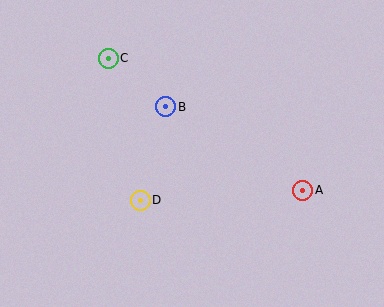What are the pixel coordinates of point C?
Point C is at (108, 58).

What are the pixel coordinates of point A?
Point A is at (303, 190).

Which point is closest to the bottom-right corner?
Point A is closest to the bottom-right corner.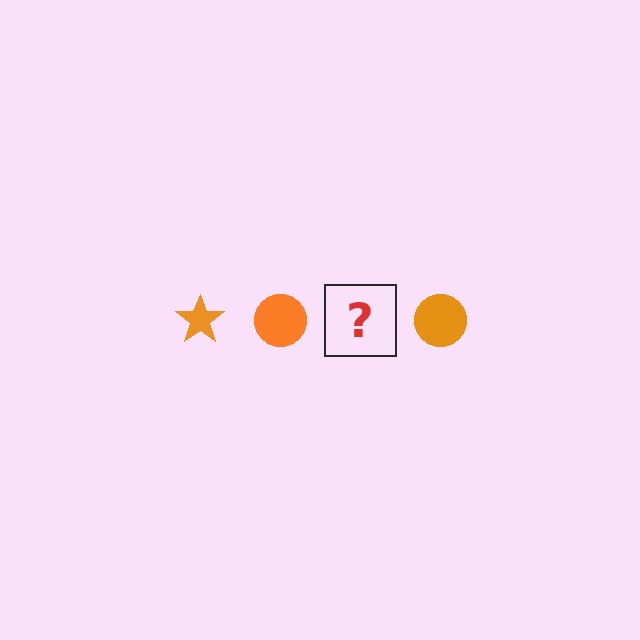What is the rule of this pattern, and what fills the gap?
The rule is that the pattern cycles through star, circle shapes in orange. The gap should be filled with an orange star.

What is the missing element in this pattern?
The missing element is an orange star.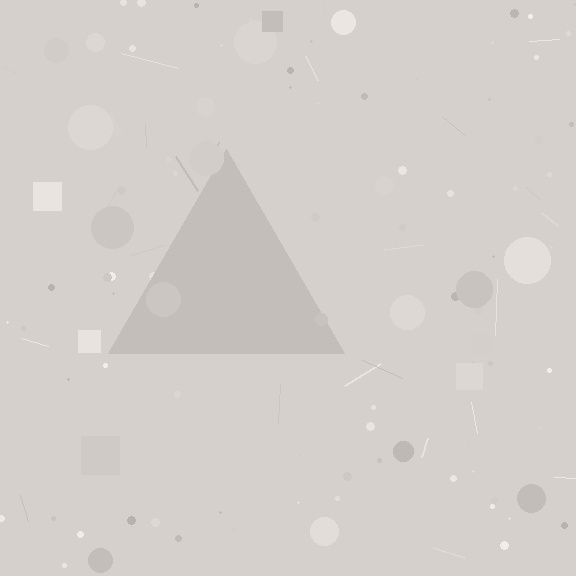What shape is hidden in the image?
A triangle is hidden in the image.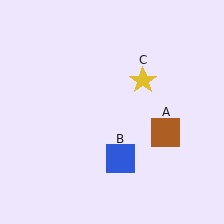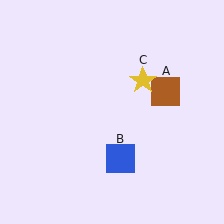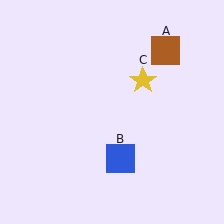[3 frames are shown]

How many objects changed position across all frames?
1 object changed position: brown square (object A).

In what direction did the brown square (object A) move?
The brown square (object A) moved up.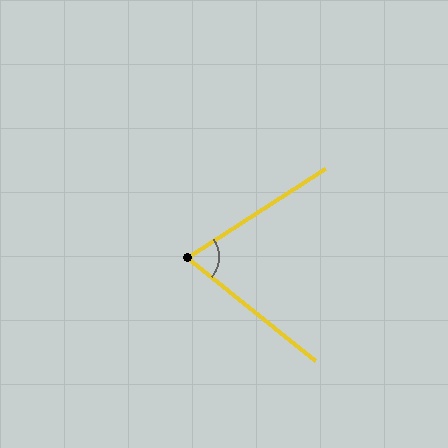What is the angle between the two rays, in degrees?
Approximately 72 degrees.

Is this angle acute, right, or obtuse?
It is acute.